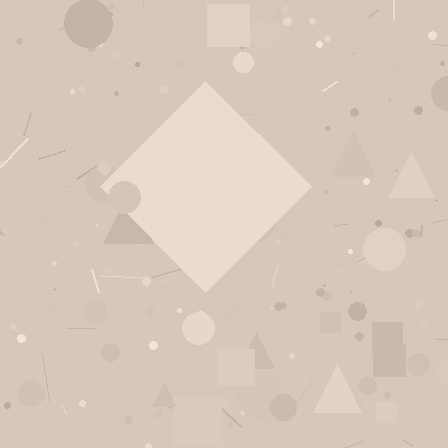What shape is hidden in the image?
A diamond is hidden in the image.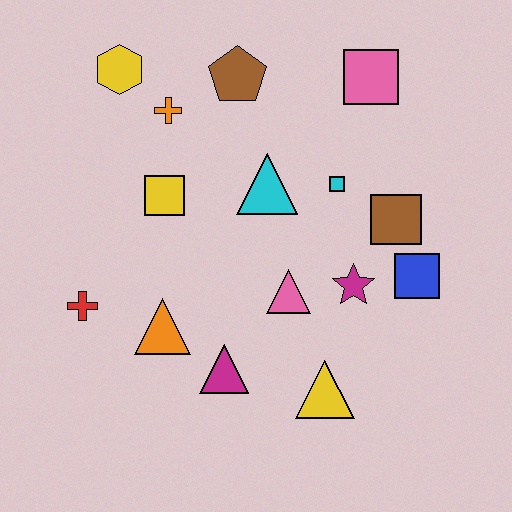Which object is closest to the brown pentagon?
The orange cross is closest to the brown pentagon.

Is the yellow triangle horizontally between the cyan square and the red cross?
Yes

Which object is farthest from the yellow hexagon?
The yellow triangle is farthest from the yellow hexagon.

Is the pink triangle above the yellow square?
No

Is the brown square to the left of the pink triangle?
No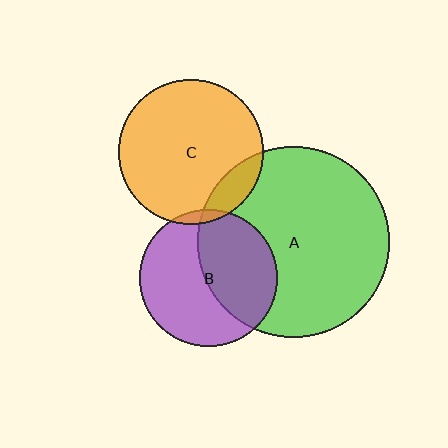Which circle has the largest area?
Circle A (green).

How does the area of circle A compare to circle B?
Approximately 1.9 times.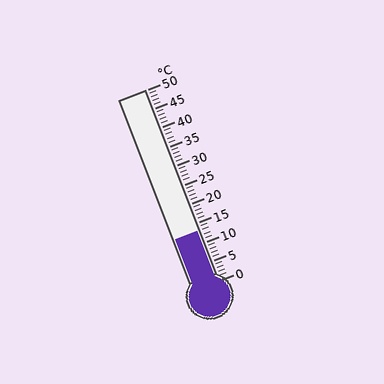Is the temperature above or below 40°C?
The temperature is below 40°C.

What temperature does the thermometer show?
The thermometer shows approximately 13°C.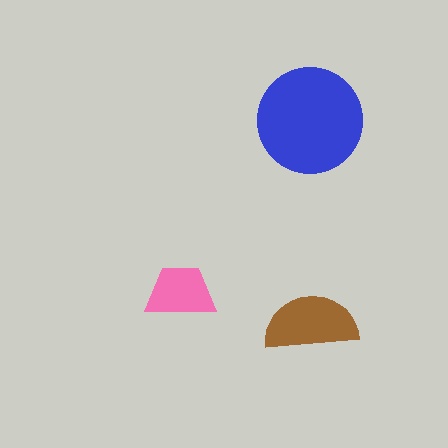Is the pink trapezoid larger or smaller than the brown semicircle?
Smaller.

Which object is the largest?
The blue circle.